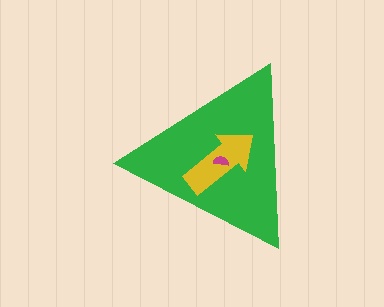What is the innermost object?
The magenta semicircle.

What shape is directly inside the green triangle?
The yellow arrow.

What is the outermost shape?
The green triangle.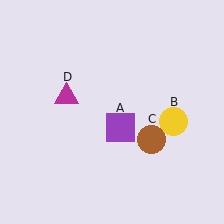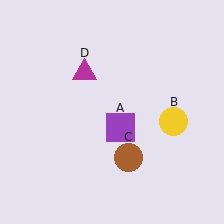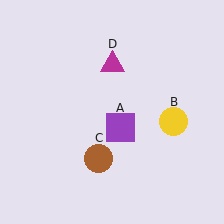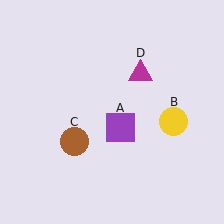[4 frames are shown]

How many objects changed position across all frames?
2 objects changed position: brown circle (object C), magenta triangle (object D).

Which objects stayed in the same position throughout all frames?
Purple square (object A) and yellow circle (object B) remained stationary.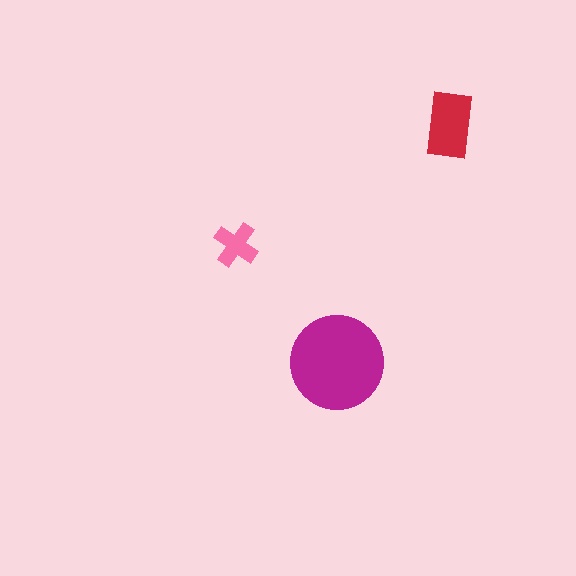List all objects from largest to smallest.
The magenta circle, the red rectangle, the pink cross.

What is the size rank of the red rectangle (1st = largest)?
2nd.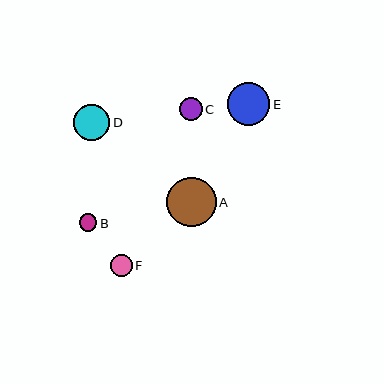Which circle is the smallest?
Circle B is the smallest with a size of approximately 17 pixels.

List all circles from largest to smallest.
From largest to smallest: A, E, D, C, F, B.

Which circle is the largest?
Circle A is the largest with a size of approximately 49 pixels.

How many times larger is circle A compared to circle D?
Circle A is approximately 1.4 times the size of circle D.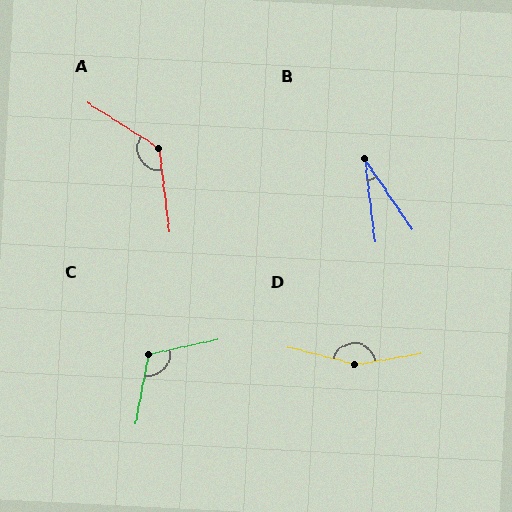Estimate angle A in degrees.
Approximately 130 degrees.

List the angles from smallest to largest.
B (27°), C (113°), A (130°), D (156°).